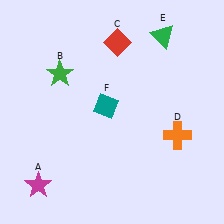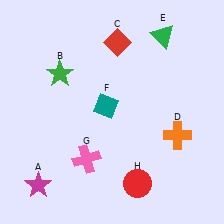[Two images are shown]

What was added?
A pink cross (G), a red circle (H) were added in Image 2.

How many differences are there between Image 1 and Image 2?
There are 2 differences between the two images.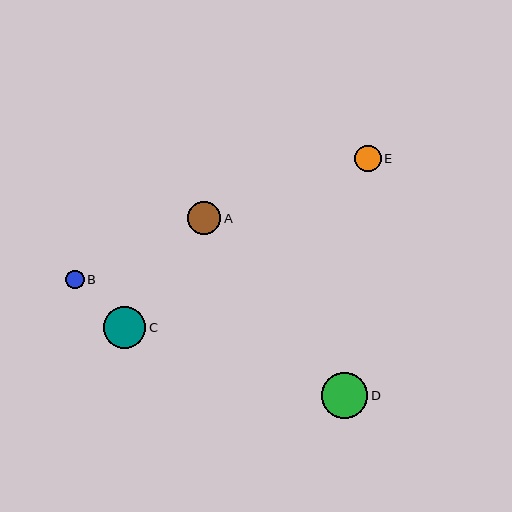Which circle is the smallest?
Circle B is the smallest with a size of approximately 19 pixels.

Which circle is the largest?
Circle D is the largest with a size of approximately 46 pixels.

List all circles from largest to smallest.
From largest to smallest: D, C, A, E, B.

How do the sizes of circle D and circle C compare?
Circle D and circle C are approximately the same size.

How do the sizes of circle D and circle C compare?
Circle D and circle C are approximately the same size.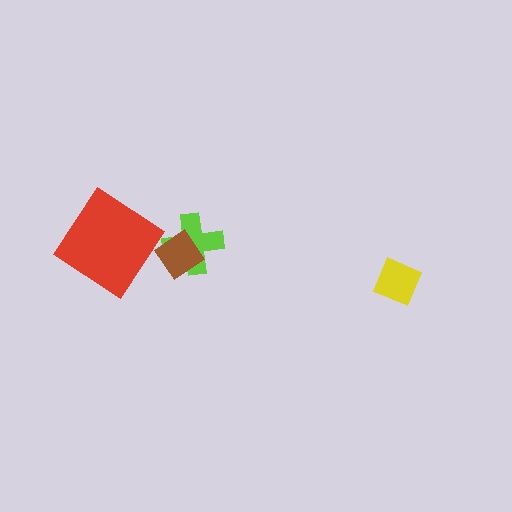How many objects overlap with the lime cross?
1 object overlaps with the lime cross.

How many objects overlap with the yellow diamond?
0 objects overlap with the yellow diamond.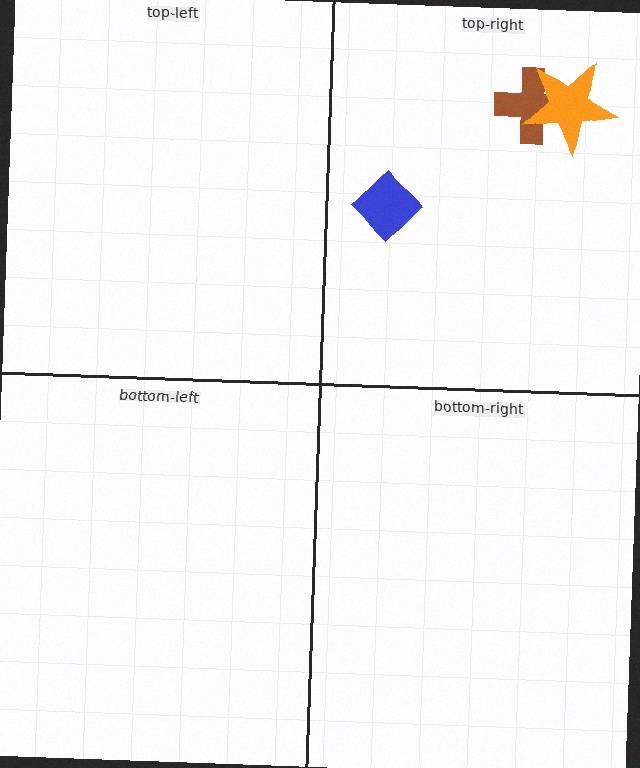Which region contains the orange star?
The top-right region.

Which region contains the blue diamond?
The top-right region.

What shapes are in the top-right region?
The brown cross, the blue diamond, the orange star.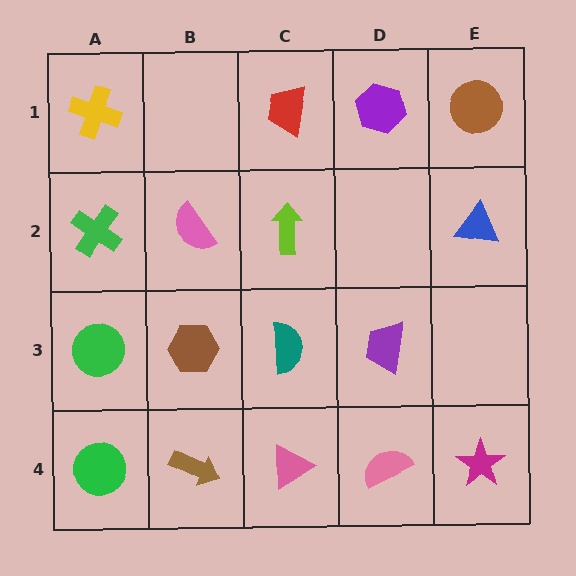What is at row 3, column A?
A green circle.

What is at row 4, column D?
A pink semicircle.